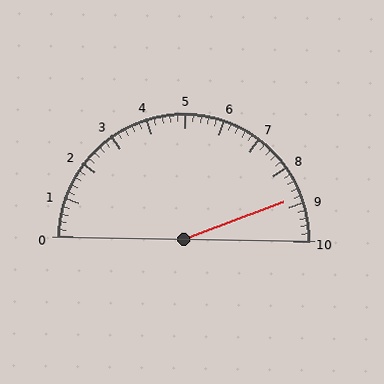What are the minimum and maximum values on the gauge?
The gauge ranges from 0 to 10.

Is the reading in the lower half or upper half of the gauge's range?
The reading is in the upper half of the range (0 to 10).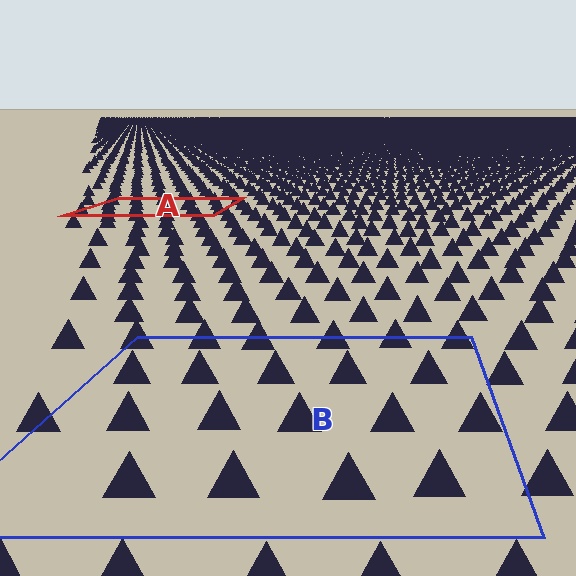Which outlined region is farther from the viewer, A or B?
Region A is farther from the viewer — the texture elements inside it appear smaller and more densely packed.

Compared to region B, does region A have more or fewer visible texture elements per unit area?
Region A has more texture elements per unit area — they are packed more densely because it is farther away.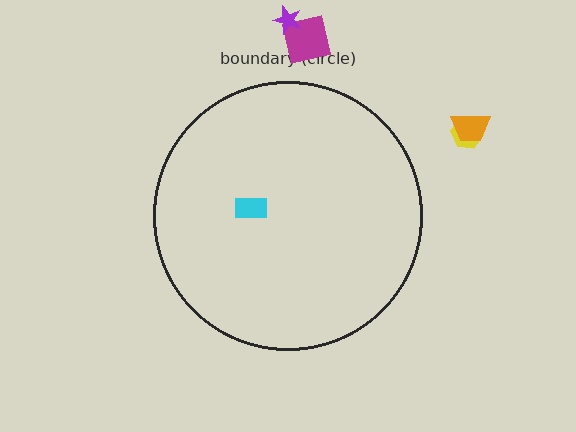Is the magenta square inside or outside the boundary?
Outside.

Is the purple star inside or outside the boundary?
Outside.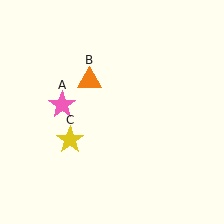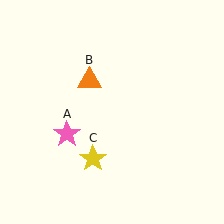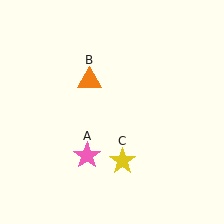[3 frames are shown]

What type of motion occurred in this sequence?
The pink star (object A), yellow star (object C) rotated counterclockwise around the center of the scene.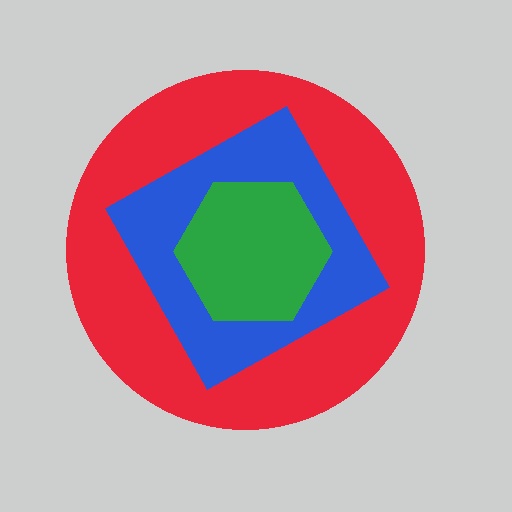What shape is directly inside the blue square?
The green hexagon.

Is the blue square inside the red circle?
Yes.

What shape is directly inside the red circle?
The blue square.